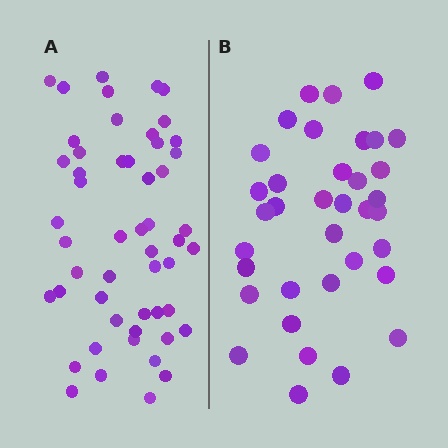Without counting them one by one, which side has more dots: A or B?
Region A (the left region) has more dots.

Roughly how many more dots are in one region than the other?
Region A has approximately 15 more dots than region B.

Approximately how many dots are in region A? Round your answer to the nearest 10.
About 50 dots. (The exact count is 52, which rounds to 50.)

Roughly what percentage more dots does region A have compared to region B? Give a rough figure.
About 45% more.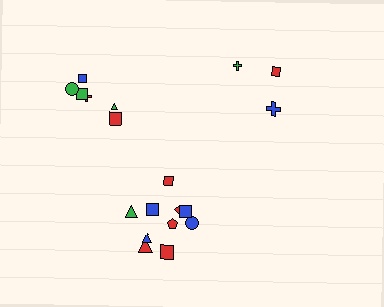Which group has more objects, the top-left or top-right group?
The top-left group.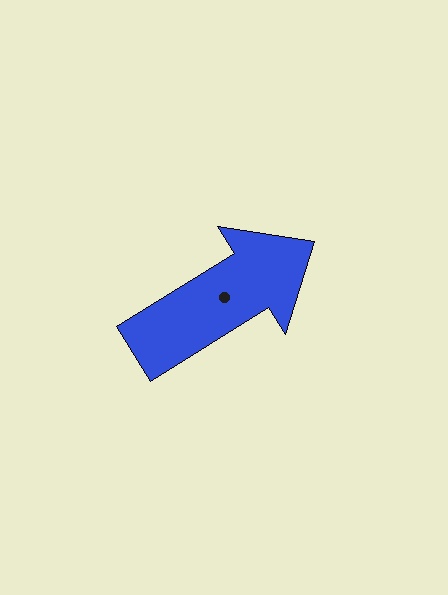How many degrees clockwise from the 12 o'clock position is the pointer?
Approximately 58 degrees.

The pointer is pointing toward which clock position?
Roughly 2 o'clock.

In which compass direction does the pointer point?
Northeast.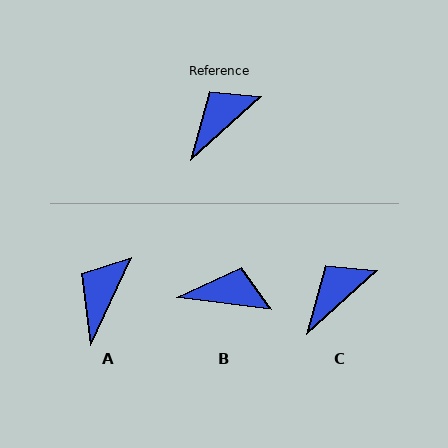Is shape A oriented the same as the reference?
No, it is off by about 23 degrees.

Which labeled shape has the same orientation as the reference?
C.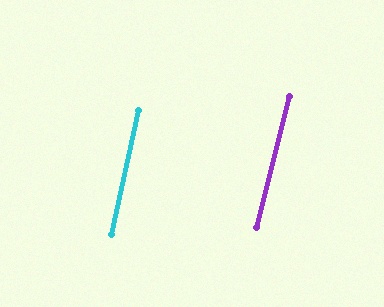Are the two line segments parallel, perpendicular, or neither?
Parallel — their directions differ by only 1.5°.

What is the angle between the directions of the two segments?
Approximately 2 degrees.